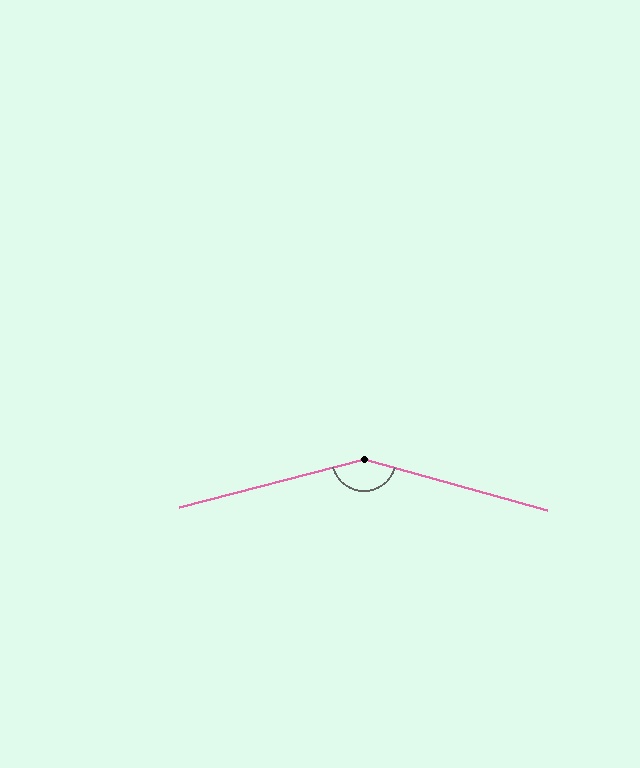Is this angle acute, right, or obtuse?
It is obtuse.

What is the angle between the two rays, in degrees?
Approximately 150 degrees.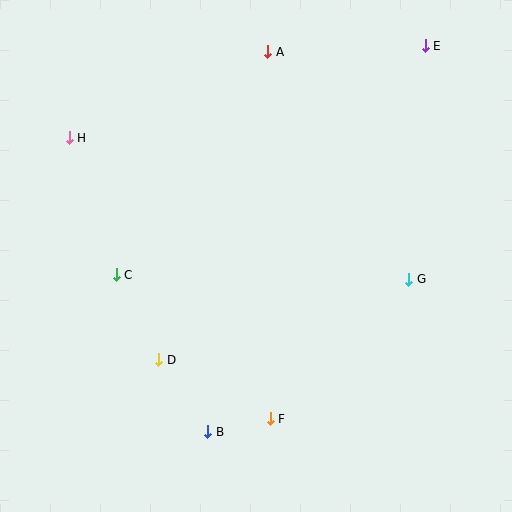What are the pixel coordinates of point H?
Point H is at (69, 138).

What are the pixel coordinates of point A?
Point A is at (268, 52).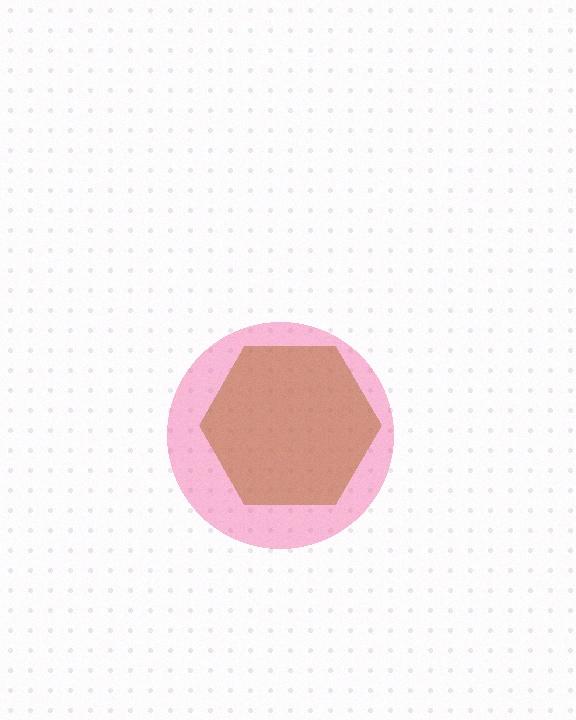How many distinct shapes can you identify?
There are 2 distinct shapes: a pink circle, a brown hexagon.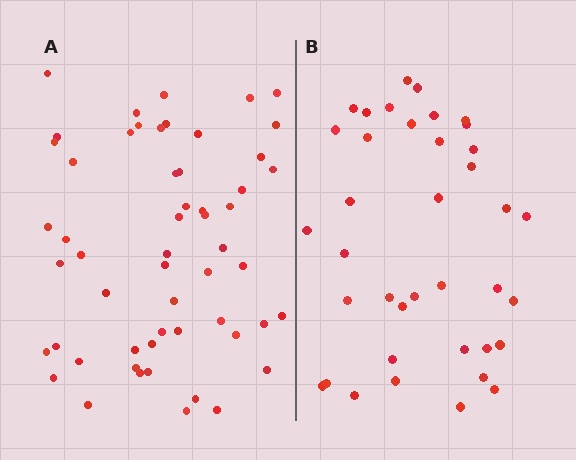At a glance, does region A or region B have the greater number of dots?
Region A (the left region) has more dots.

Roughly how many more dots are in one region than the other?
Region A has approximately 15 more dots than region B.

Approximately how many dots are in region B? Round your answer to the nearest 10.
About 40 dots. (The exact count is 38, which rounds to 40.)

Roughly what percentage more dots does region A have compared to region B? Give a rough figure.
About 45% more.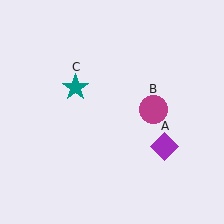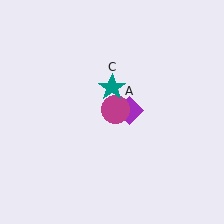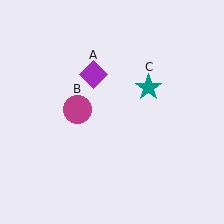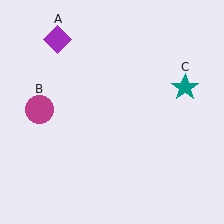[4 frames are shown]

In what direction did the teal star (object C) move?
The teal star (object C) moved right.